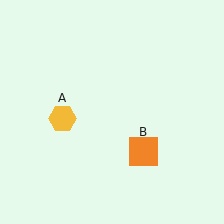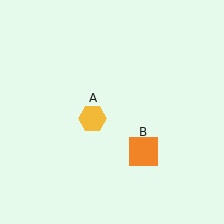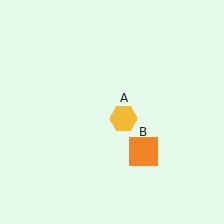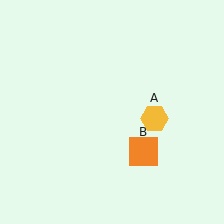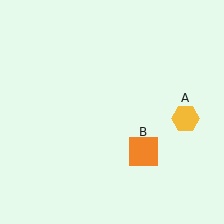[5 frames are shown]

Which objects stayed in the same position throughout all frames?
Orange square (object B) remained stationary.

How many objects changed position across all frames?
1 object changed position: yellow hexagon (object A).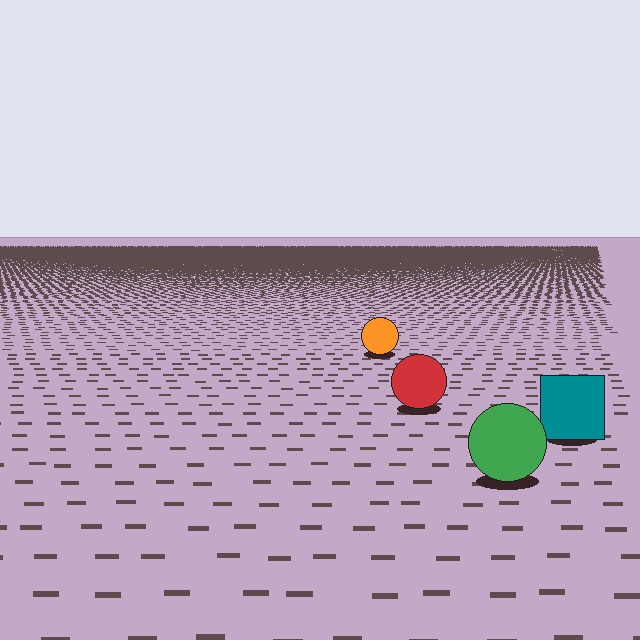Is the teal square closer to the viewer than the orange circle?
Yes. The teal square is closer — you can tell from the texture gradient: the ground texture is coarser near it.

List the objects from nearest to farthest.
From nearest to farthest: the green circle, the teal square, the red circle, the orange circle.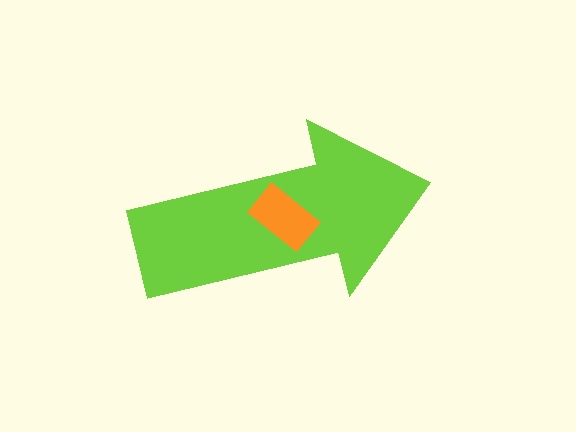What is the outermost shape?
The lime arrow.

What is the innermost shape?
The orange rectangle.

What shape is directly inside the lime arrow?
The orange rectangle.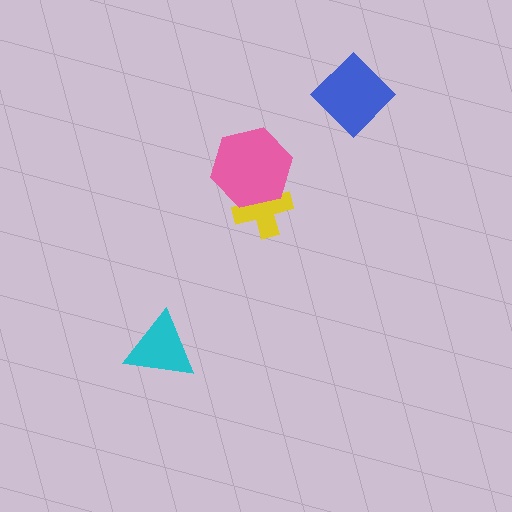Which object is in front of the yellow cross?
The pink hexagon is in front of the yellow cross.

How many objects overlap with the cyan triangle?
0 objects overlap with the cyan triangle.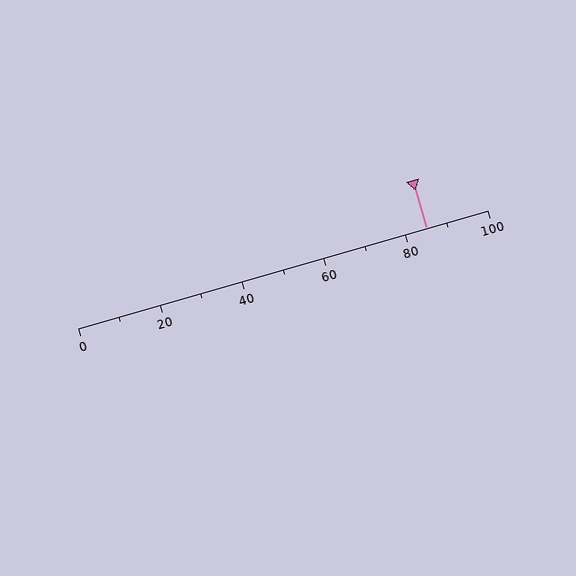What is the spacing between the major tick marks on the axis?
The major ticks are spaced 20 apart.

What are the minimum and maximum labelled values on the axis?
The axis runs from 0 to 100.